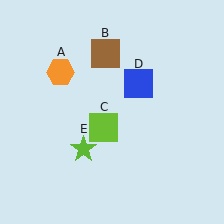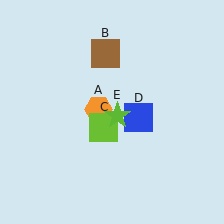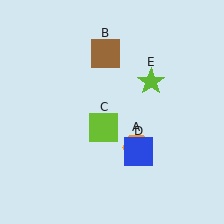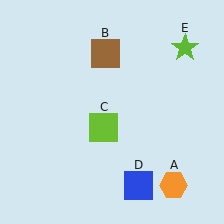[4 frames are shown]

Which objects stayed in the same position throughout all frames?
Brown square (object B) and lime square (object C) remained stationary.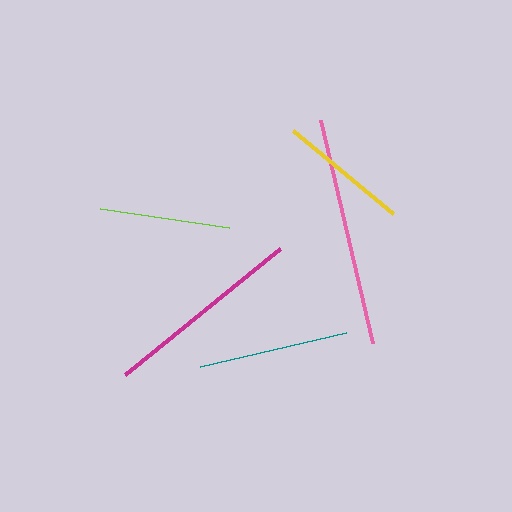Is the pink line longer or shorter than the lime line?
The pink line is longer than the lime line.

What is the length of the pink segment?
The pink segment is approximately 229 pixels long.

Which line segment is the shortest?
The yellow line is the shortest at approximately 129 pixels.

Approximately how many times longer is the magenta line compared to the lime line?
The magenta line is approximately 1.5 times the length of the lime line.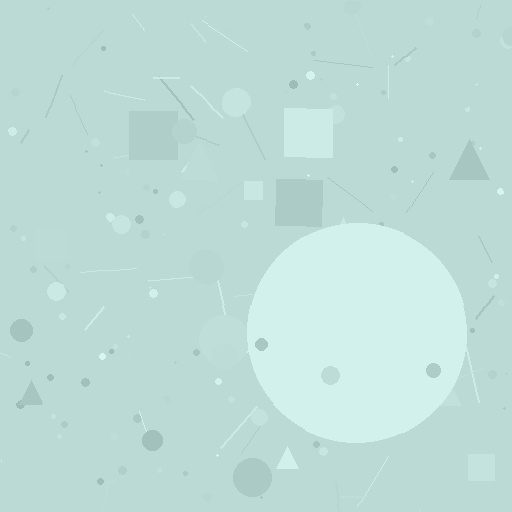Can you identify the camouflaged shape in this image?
The camouflaged shape is a circle.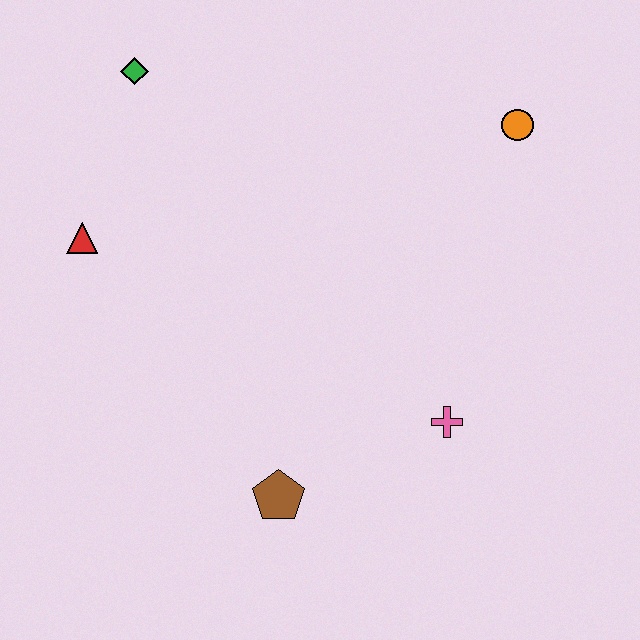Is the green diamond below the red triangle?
No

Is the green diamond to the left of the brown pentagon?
Yes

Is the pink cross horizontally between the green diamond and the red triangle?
No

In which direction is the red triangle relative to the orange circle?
The red triangle is to the left of the orange circle.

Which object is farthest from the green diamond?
The pink cross is farthest from the green diamond.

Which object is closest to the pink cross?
The brown pentagon is closest to the pink cross.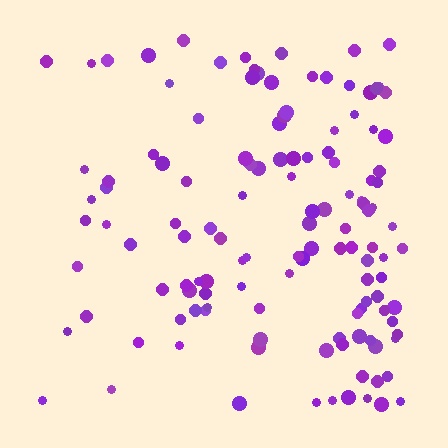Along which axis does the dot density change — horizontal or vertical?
Horizontal.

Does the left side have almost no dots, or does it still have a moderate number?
Still a moderate number, just noticeably fewer than the right.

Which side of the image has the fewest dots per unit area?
The left.